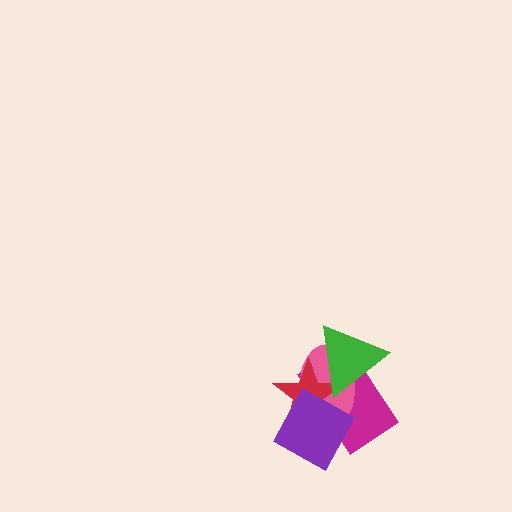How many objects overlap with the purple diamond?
3 objects overlap with the purple diamond.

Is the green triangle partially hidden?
No, no other shape covers it.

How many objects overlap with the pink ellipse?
4 objects overlap with the pink ellipse.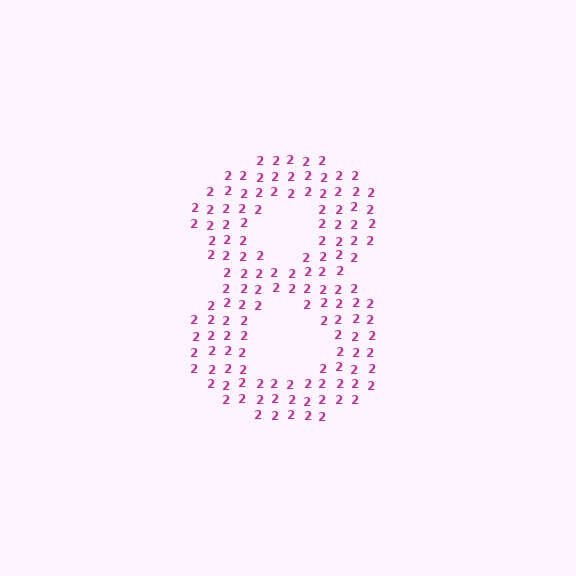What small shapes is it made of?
It is made of small digit 2's.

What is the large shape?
The large shape is the digit 8.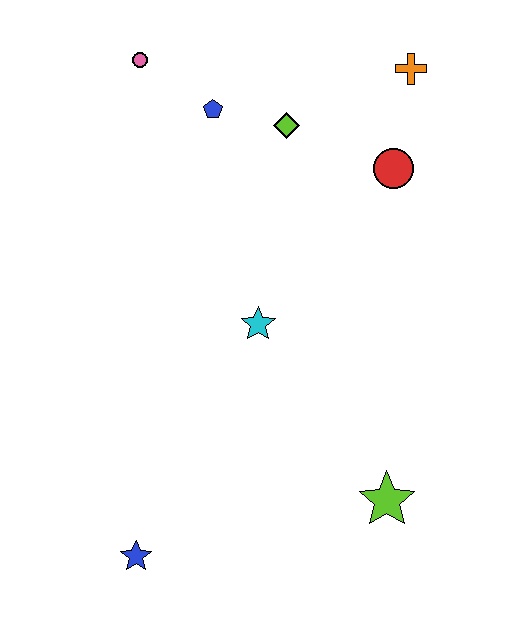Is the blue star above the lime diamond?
No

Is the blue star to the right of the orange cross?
No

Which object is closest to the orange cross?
The red circle is closest to the orange cross.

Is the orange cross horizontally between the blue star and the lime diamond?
No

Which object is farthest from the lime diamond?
The blue star is farthest from the lime diamond.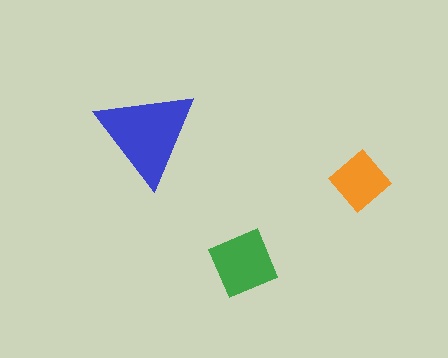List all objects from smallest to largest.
The orange diamond, the green diamond, the blue triangle.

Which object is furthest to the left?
The blue triangle is leftmost.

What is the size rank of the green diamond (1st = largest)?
2nd.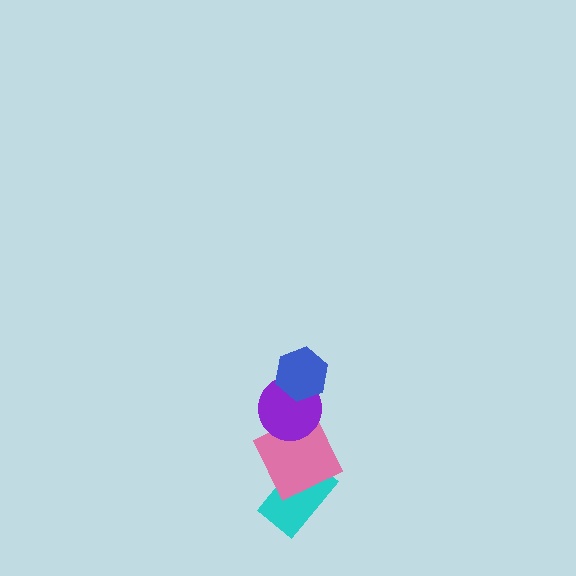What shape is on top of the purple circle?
The blue hexagon is on top of the purple circle.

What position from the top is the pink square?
The pink square is 3rd from the top.